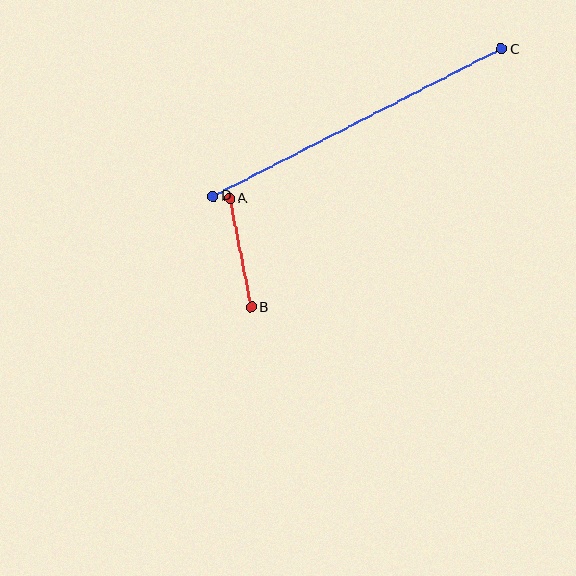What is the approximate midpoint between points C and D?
The midpoint is at approximately (357, 123) pixels.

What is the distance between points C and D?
The distance is approximately 324 pixels.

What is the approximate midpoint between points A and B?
The midpoint is at approximately (240, 253) pixels.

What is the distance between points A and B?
The distance is approximately 111 pixels.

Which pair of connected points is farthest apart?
Points C and D are farthest apart.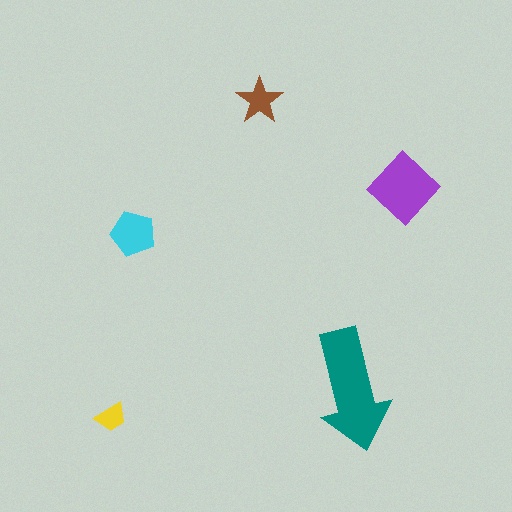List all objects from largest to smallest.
The teal arrow, the purple diamond, the cyan pentagon, the brown star, the yellow trapezoid.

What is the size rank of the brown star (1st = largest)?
4th.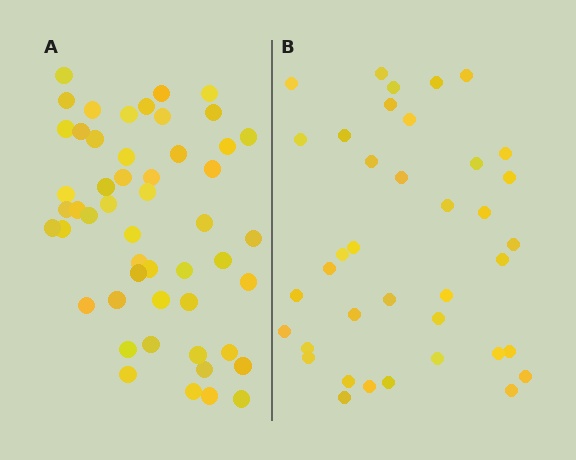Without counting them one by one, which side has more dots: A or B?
Region A (the left region) has more dots.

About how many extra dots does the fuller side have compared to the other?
Region A has approximately 15 more dots than region B.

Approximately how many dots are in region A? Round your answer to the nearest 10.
About 50 dots. (The exact count is 51, which rounds to 50.)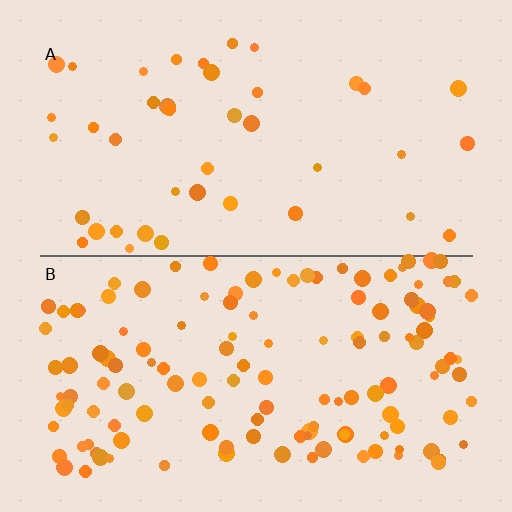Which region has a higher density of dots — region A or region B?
B (the bottom).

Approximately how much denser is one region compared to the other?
Approximately 3.2× — region B over region A.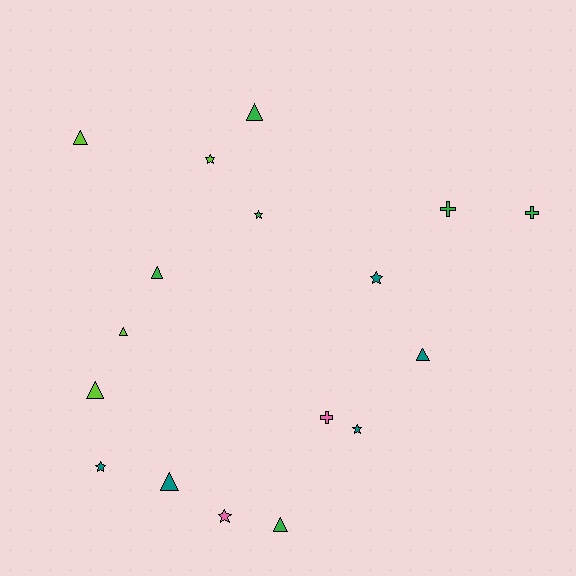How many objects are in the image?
There are 17 objects.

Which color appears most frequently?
Green, with 6 objects.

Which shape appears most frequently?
Triangle, with 8 objects.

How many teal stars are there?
There are 3 teal stars.